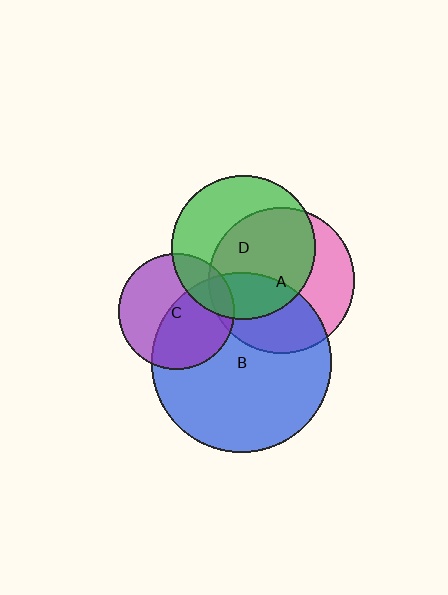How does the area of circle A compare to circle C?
Approximately 1.6 times.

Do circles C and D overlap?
Yes.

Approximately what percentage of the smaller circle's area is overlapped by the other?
Approximately 20%.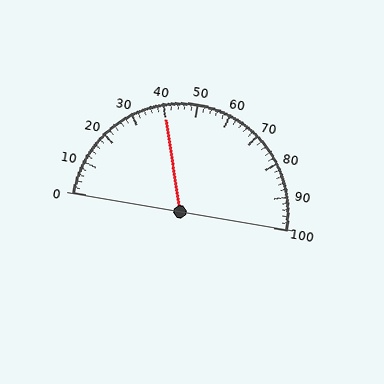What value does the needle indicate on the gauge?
The needle indicates approximately 40.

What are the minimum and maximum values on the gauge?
The gauge ranges from 0 to 100.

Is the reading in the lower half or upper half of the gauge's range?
The reading is in the lower half of the range (0 to 100).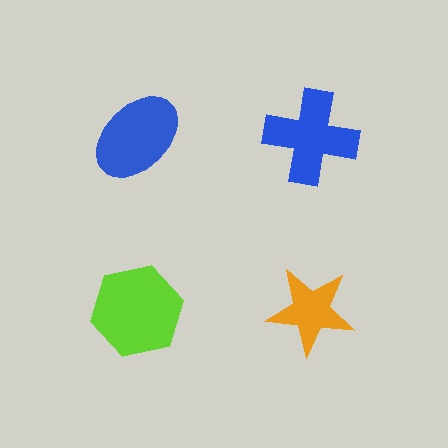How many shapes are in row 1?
2 shapes.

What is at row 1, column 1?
A blue ellipse.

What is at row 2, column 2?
An orange star.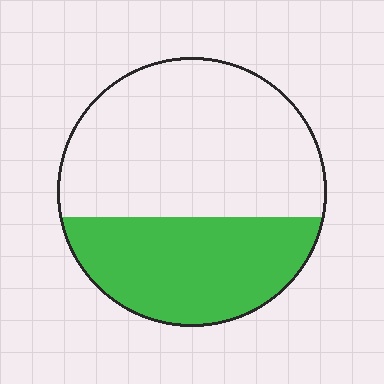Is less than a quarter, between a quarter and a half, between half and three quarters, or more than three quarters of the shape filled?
Between a quarter and a half.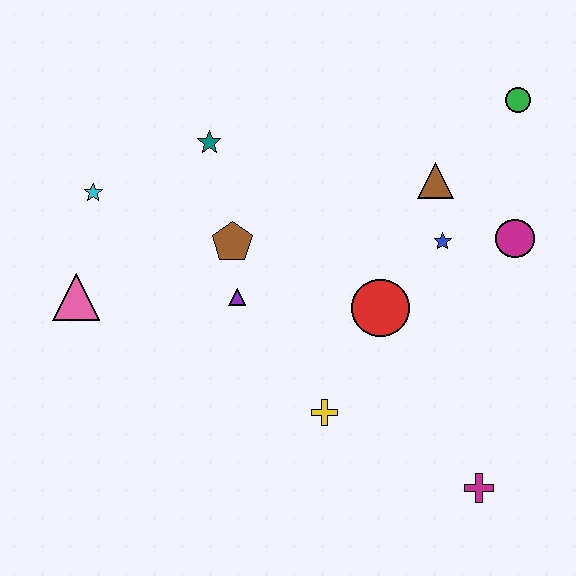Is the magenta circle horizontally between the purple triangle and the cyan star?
No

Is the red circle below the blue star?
Yes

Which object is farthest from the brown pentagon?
The magenta cross is farthest from the brown pentagon.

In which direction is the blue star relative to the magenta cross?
The blue star is above the magenta cross.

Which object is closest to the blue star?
The brown triangle is closest to the blue star.